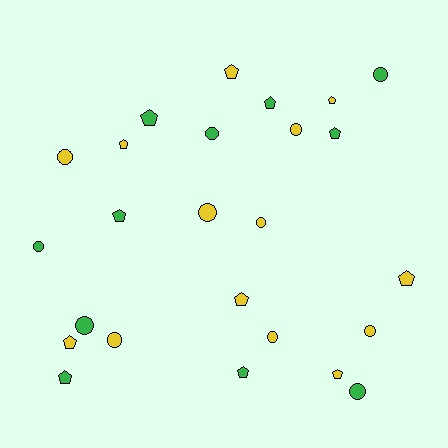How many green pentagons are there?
There are 6 green pentagons.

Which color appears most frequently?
Yellow, with 14 objects.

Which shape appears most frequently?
Pentagon, with 13 objects.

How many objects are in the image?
There are 25 objects.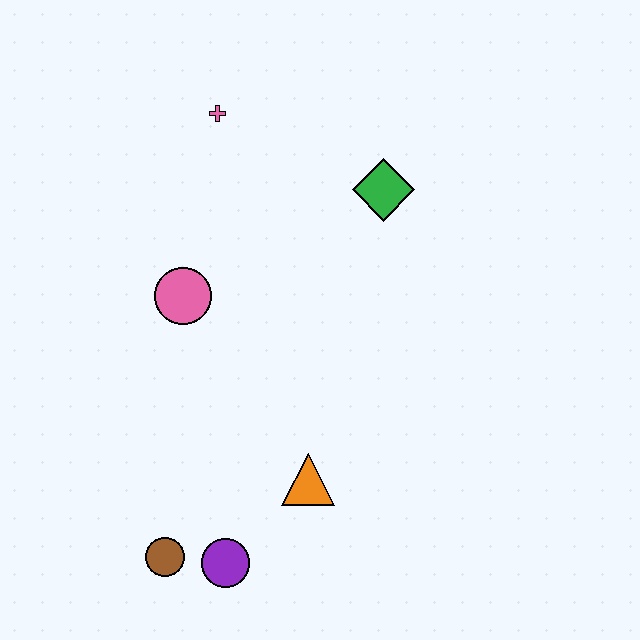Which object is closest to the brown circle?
The purple circle is closest to the brown circle.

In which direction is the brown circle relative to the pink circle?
The brown circle is below the pink circle.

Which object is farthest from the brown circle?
The pink cross is farthest from the brown circle.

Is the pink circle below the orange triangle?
No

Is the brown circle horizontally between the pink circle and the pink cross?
No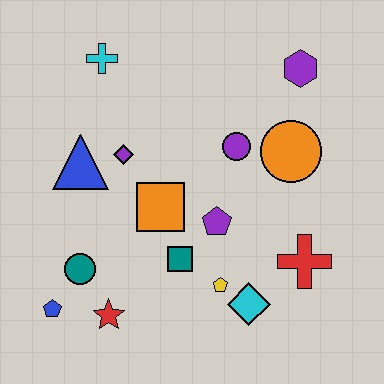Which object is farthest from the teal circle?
The purple hexagon is farthest from the teal circle.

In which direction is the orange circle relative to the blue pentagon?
The orange circle is to the right of the blue pentagon.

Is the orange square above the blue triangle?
No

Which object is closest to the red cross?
The cyan diamond is closest to the red cross.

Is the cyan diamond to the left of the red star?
No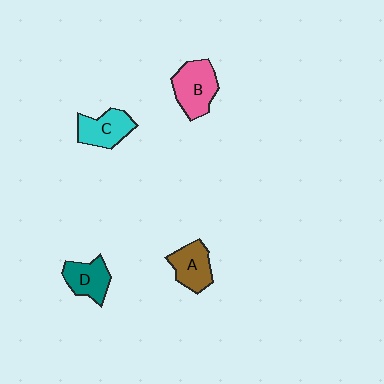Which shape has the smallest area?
Shape D (teal).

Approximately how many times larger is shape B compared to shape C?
Approximately 1.2 times.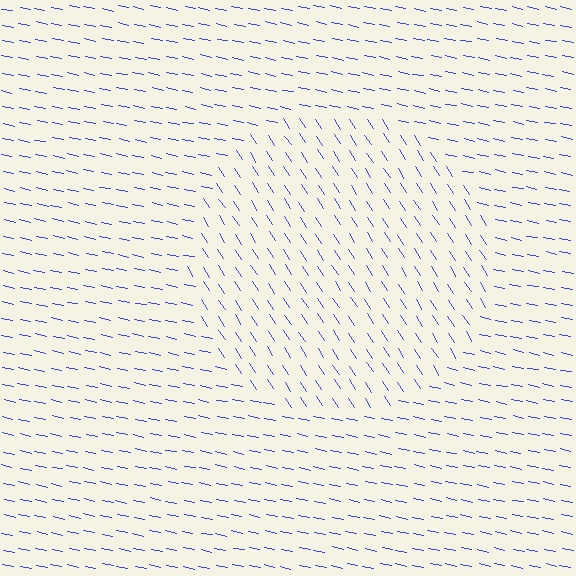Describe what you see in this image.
The image is filled with small blue line segments. A circle region in the image has lines oriented differently from the surrounding lines, creating a visible texture boundary.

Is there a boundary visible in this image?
Yes, there is a texture boundary formed by a change in line orientation.